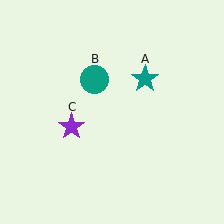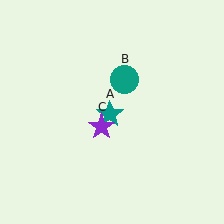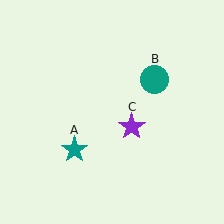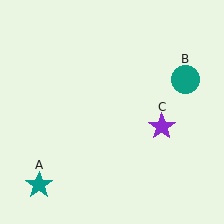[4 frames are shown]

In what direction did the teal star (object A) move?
The teal star (object A) moved down and to the left.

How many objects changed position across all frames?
3 objects changed position: teal star (object A), teal circle (object B), purple star (object C).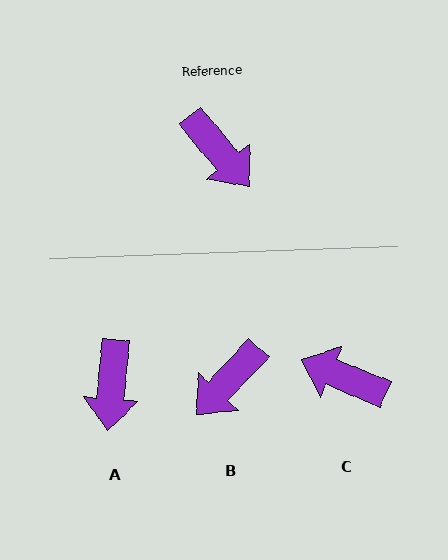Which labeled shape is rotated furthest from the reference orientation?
C, about 153 degrees away.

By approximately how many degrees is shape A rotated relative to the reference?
Approximately 46 degrees clockwise.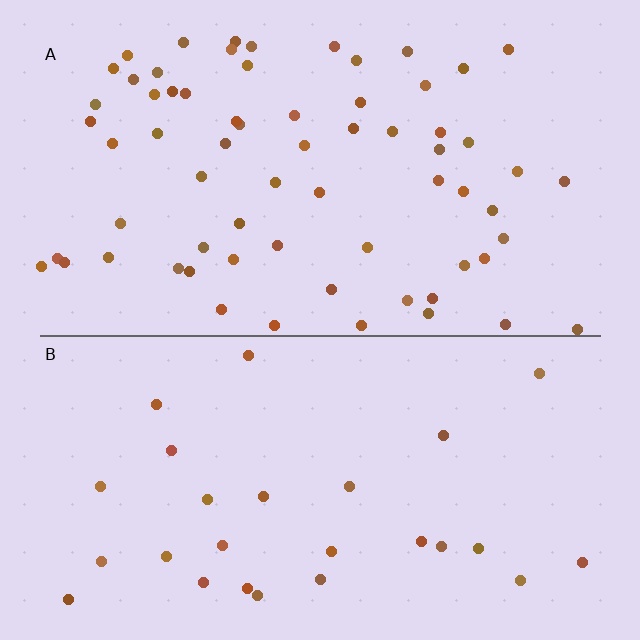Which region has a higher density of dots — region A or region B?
A (the top).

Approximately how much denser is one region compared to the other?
Approximately 2.5× — region A over region B.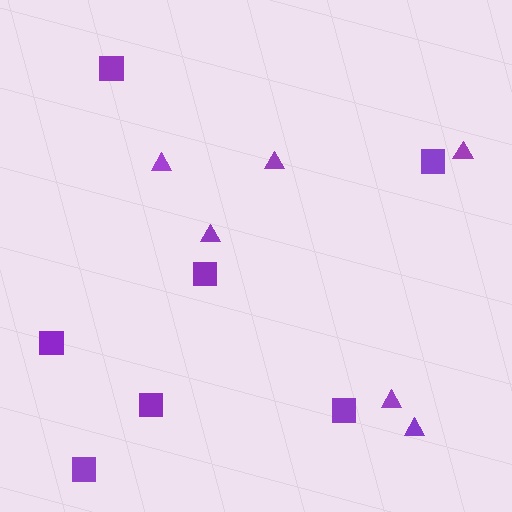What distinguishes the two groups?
There are 2 groups: one group of squares (7) and one group of triangles (6).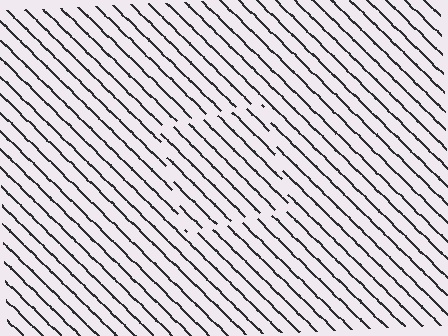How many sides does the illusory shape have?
4 sides — the line-ends trace a square.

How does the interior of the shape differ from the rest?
The interior of the shape contains the same grating, shifted by half a period — the contour is defined by the phase discontinuity where line-ends from the inner and outer gratings abut.